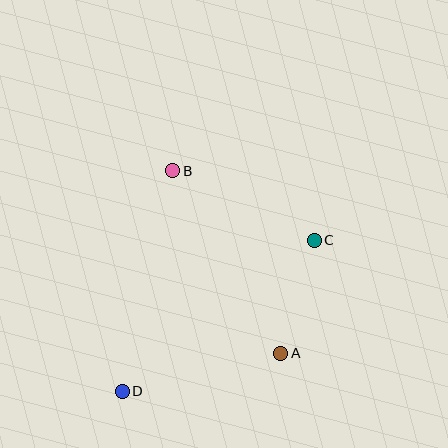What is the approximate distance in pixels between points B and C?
The distance between B and C is approximately 157 pixels.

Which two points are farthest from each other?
Points C and D are farthest from each other.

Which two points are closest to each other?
Points A and C are closest to each other.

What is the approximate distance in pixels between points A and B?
The distance between A and B is approximately 212 pixels.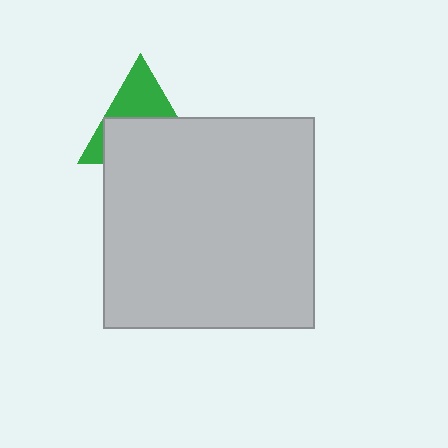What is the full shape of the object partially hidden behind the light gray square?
The partially hidden object is a green triangle.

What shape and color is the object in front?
The object in front is a light gray square.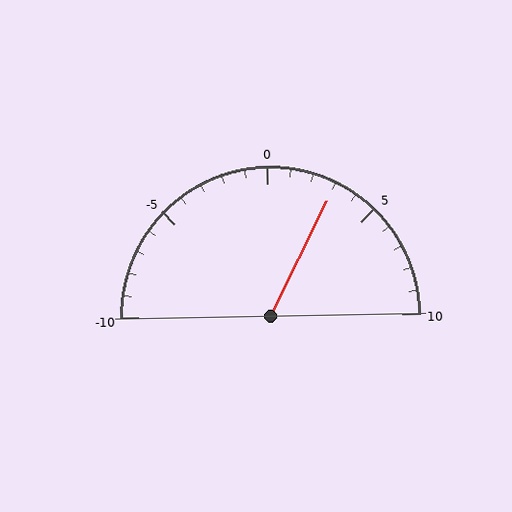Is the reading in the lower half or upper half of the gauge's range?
The reading is in the upper half of the range (-10 to 10).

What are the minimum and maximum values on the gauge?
The gauge ranges from -10 to 10.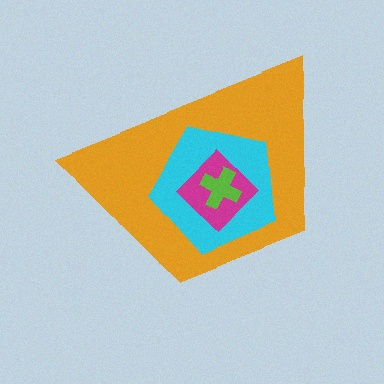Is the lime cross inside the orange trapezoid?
Yes.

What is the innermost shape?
The lime cross.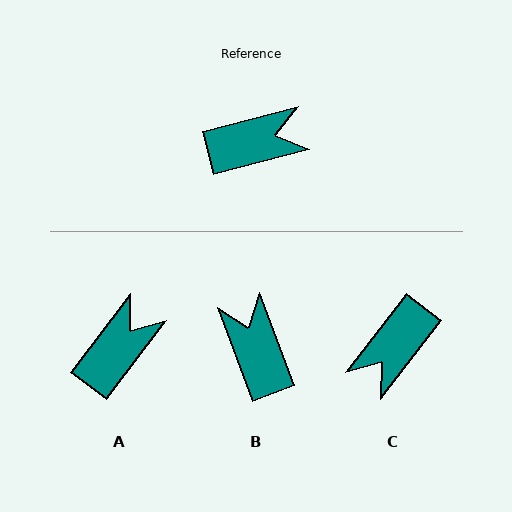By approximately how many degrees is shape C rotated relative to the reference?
Approximately 142 degrees clockwise.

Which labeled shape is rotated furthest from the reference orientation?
C, about 142 degrees away.